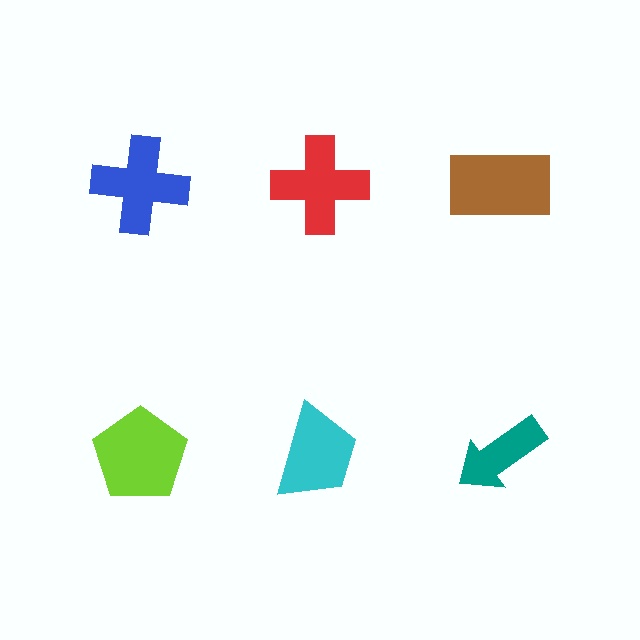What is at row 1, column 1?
A blue cross.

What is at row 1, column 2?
A red cross.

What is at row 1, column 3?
A brown rectangle.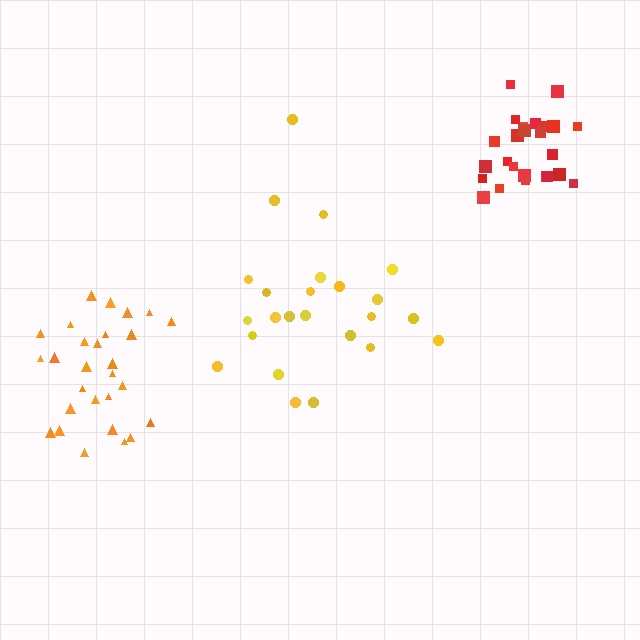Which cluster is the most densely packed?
Red.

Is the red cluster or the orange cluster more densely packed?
Red.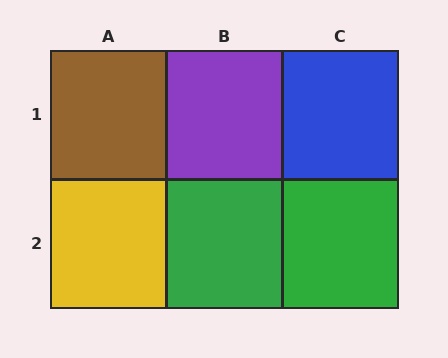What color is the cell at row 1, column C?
Blue.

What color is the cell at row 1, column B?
Purple.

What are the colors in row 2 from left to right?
Yellow, green, green.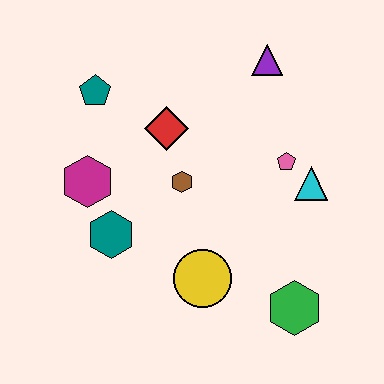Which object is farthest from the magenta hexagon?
The green hexagon is farthest from the magenta hexagon.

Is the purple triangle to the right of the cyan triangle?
No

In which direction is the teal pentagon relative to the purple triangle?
The teal pentagon is to the left of the purple triangle.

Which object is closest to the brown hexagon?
The red diamond is closest to the brown hexagon.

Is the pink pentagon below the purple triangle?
Yes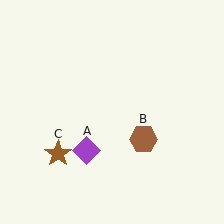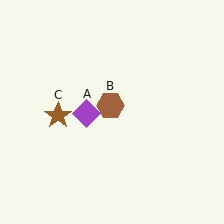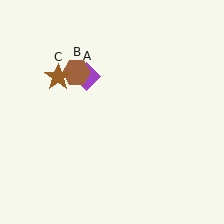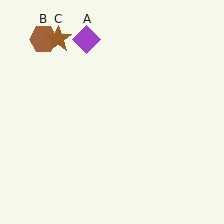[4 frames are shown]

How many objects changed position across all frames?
3 objects changed position: purple diamond (object A), brown hexagon (object B), brown star (object C).